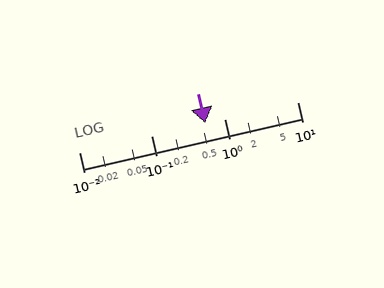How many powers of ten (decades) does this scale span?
The scale spans 3 decades, from 0.01 to 10.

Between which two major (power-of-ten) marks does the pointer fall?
The pointer is between 0.1 and 1.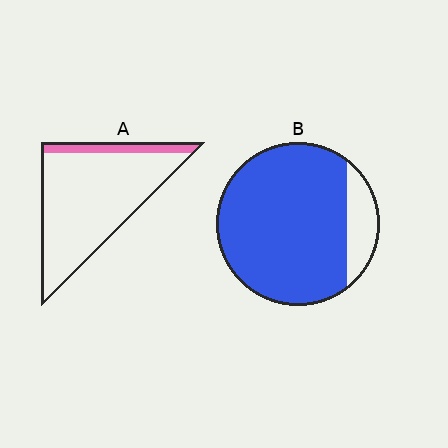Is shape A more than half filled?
No.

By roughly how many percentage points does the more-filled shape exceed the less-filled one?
By roughly 75 percentage points (B over A).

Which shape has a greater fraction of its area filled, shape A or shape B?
Shape B.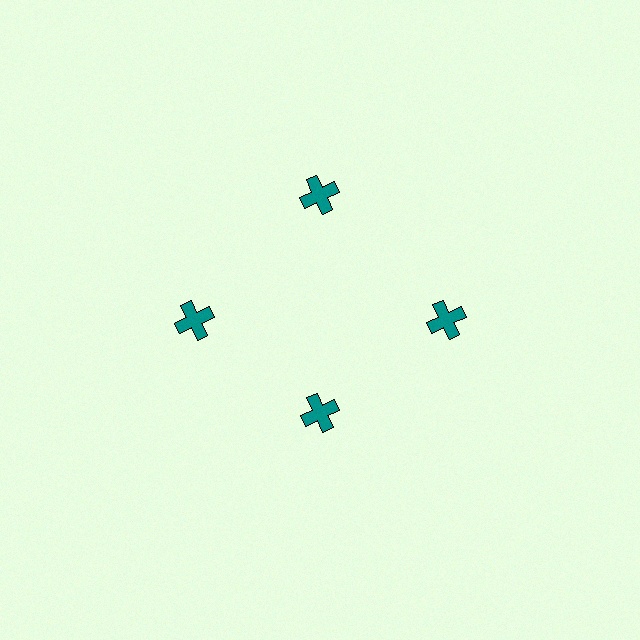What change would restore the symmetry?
The symmetry would be restored by moving it outward, back onto the ring so that all 4 crosses sit at equal angles and equal distance from the center.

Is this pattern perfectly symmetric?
No. The 4 teal crosses are arranged in a ring, but one element near the 6 o'clock position is pulled inward toward the center, breaking the 4-fold rotational symmetry.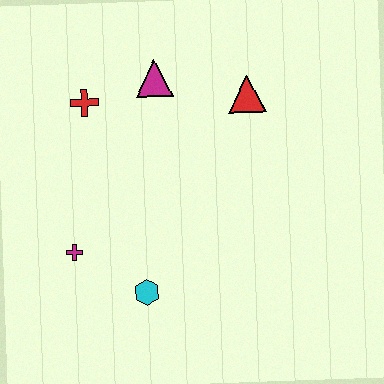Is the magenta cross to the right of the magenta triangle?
No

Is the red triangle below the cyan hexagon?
No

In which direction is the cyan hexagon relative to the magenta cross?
The cyan hexagon is to the right of the magenta cross.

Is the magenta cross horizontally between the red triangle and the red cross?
No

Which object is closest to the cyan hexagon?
The magenta cross is closest to the cyan hexagon.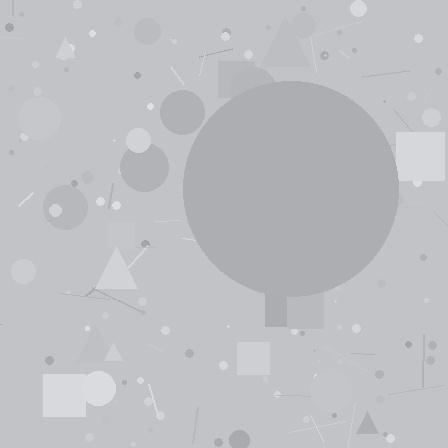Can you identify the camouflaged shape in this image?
The camouflaged shape is a circle.